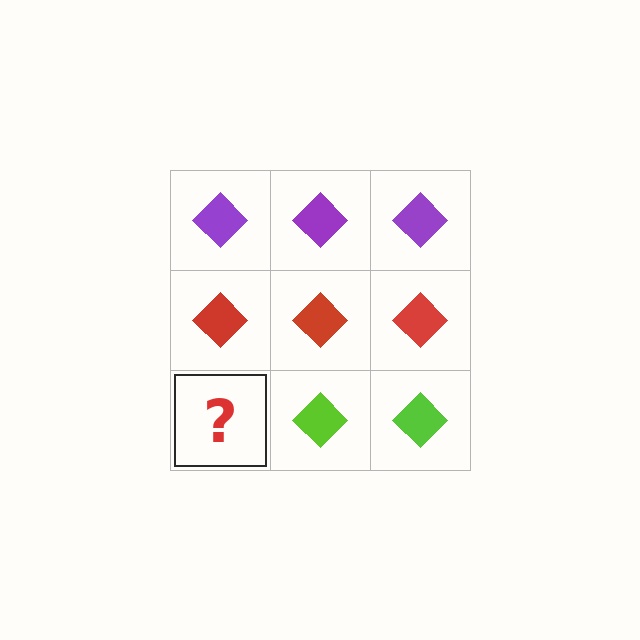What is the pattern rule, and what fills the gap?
The rule is that each row has a consistent color. The gap should be filled with a lime diamond.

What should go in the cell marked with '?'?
The missing cell should contain a lime diamond.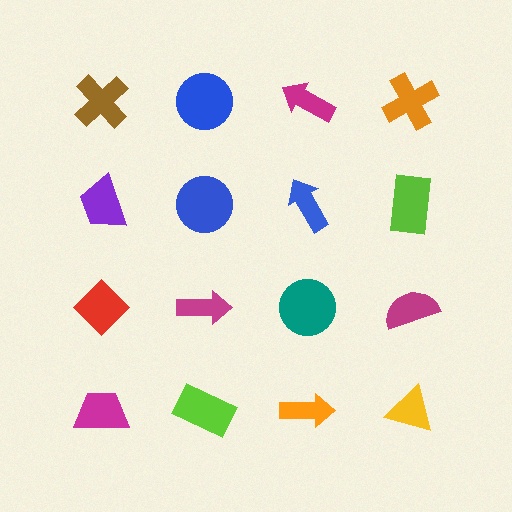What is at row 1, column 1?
A brown cross.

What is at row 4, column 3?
An orange arrow.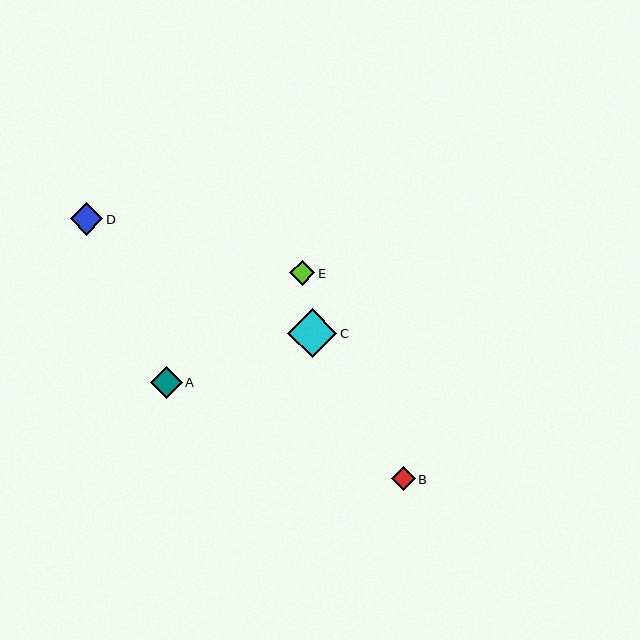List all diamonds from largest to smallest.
From largest to smallest: C, D, A, E, B.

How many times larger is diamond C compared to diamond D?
Diamond C is approximately 1.5 times the size of diamond D.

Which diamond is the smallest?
Diamond B is the smallest with a size of approximately 24 pixels.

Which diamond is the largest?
Diamond C is the largest with a size of approximately 49 pixels.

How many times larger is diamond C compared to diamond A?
Diamond C is approximately 1.6 times the size of diamond A.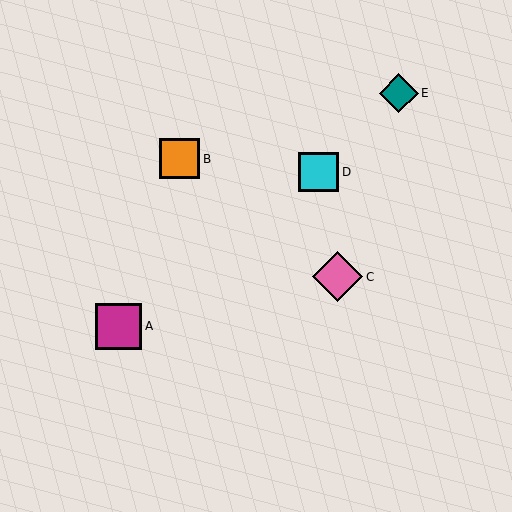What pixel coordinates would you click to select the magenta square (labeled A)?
Click at (118, 326) to select the magenta square A.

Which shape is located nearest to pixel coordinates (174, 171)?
The orange square (labeled B) at (180, 159) is nearest to that location.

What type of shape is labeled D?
Shape D is a cyan square.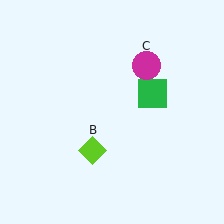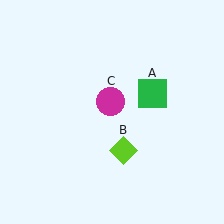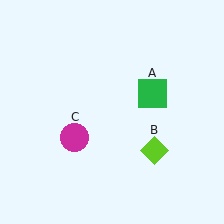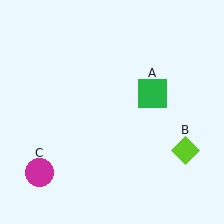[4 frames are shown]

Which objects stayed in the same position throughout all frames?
Green square (object A) remained stationary.